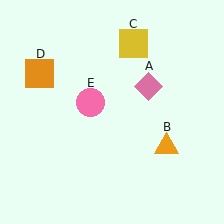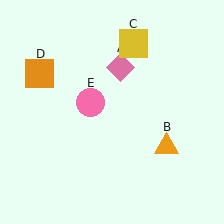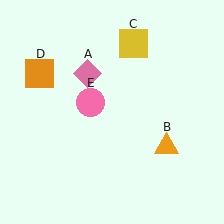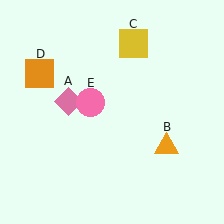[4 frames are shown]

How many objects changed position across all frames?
1 object changed position: pink diamond (object A).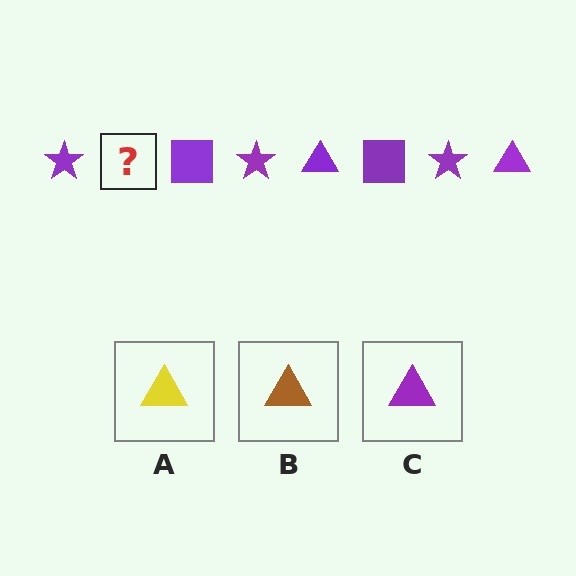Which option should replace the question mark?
Option C.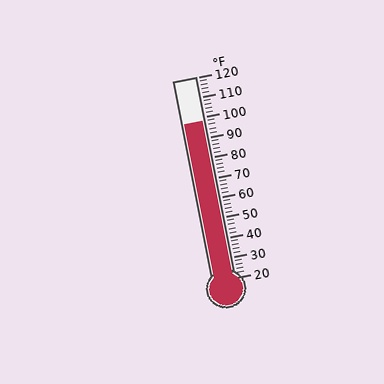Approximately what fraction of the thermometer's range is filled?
The thermometer is filled to approximately 80% of its range.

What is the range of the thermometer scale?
The thermometer scale ranges from 20°F to 120°F.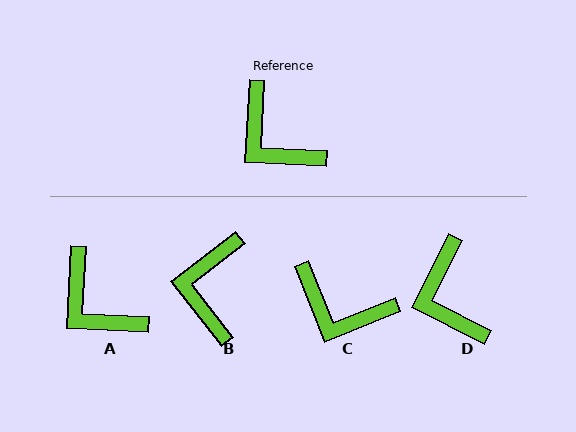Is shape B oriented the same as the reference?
No, it is off by about 49 degrees.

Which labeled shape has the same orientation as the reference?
A.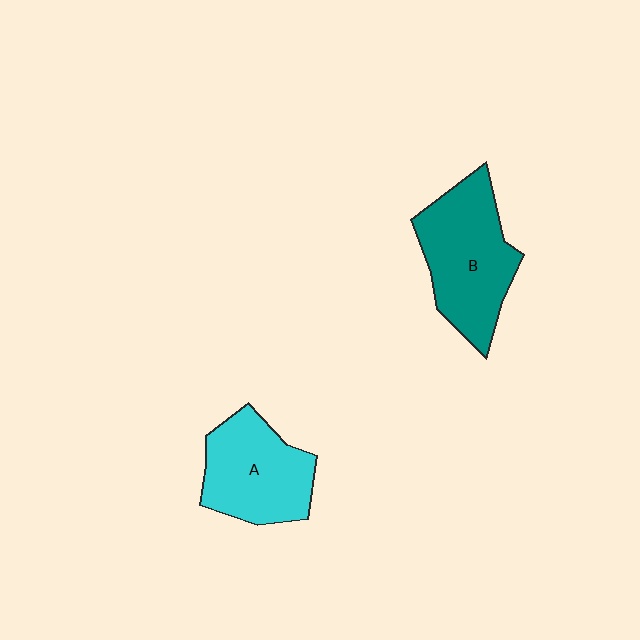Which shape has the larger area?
Shape B (teal).